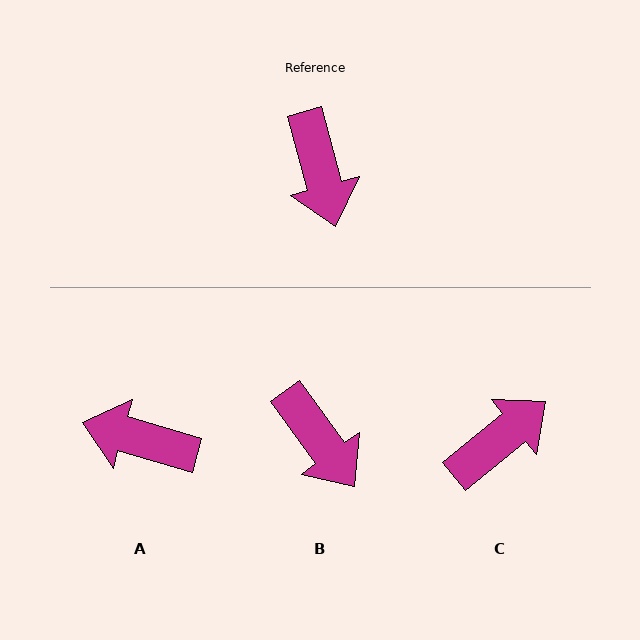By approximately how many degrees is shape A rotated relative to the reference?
Approximately 121 degrees clockwise.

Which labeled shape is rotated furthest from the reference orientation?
A, about 121 degrees away.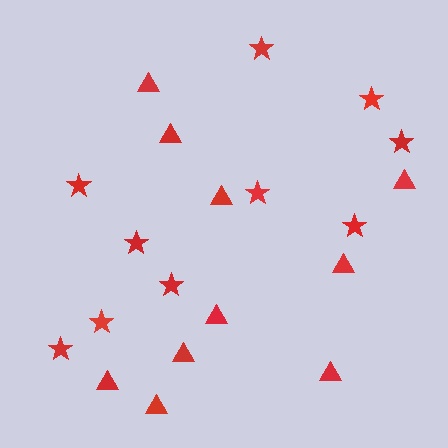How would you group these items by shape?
There are 2 groups: one group of stars (10) and one group of triangles (10).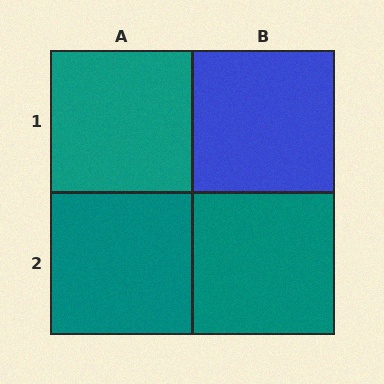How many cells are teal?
3 cells are teal.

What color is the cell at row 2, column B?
Teal.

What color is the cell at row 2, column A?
Teal.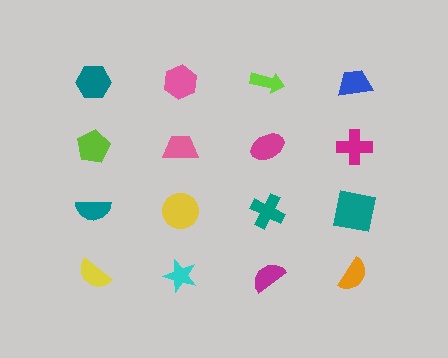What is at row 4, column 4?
An orange semicircle.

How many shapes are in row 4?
4 shapes.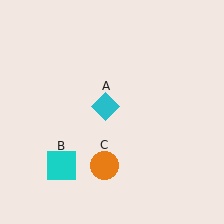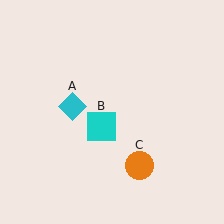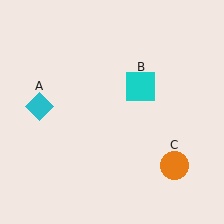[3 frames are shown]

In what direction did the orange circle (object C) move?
The orange circle (object C) moved right.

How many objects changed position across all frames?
3 objects changed position: cyan diamond (object A), cyan square (object B), orange circle (object C).